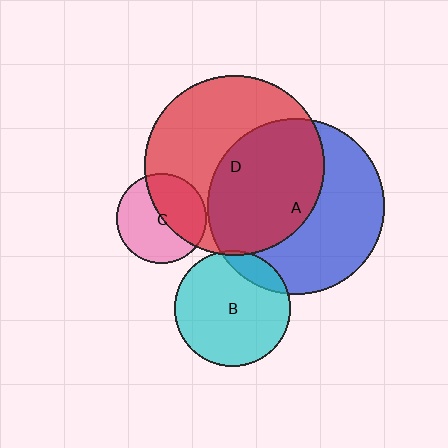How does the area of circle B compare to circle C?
Approximately 1.7 times.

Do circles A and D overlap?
Yes.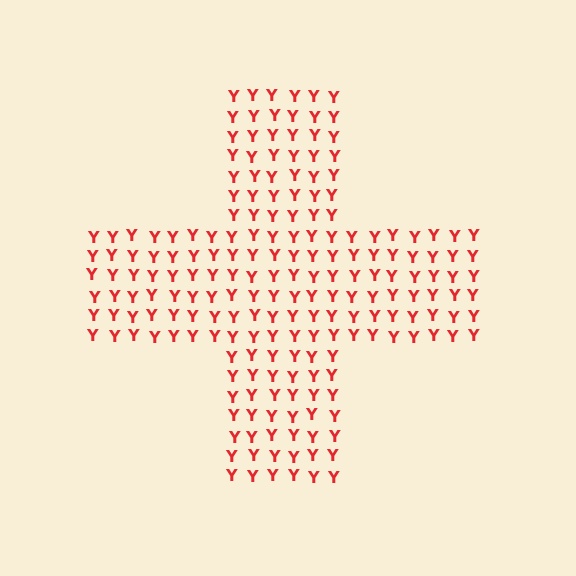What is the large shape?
The large shape is a cross.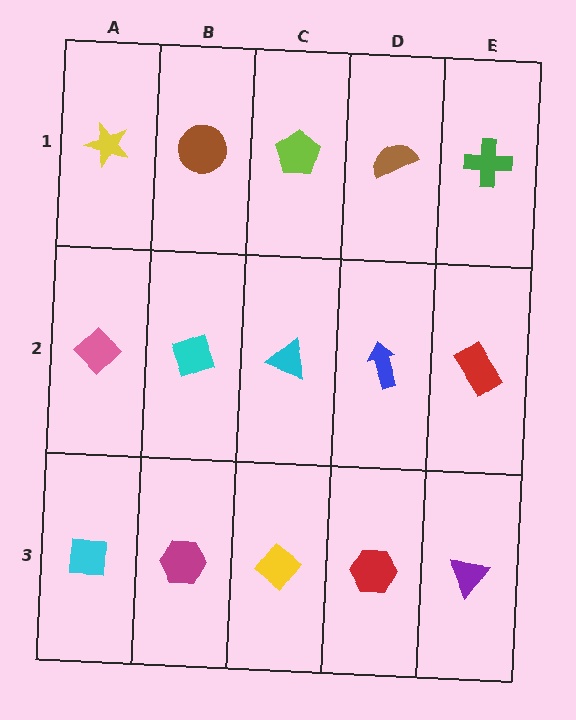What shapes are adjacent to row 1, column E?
A red rectangle (row 2, column E), a brown semicircle (row 1, column D).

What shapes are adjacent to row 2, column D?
A brown semicircle (row 1, column D), a red hexagon (row 3, column D), a cyan triangle (row 2, column C), a red rectangle (row 2, column E).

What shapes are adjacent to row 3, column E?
A red rectangle (row 2, column E), a red hexagon (row 3, column D).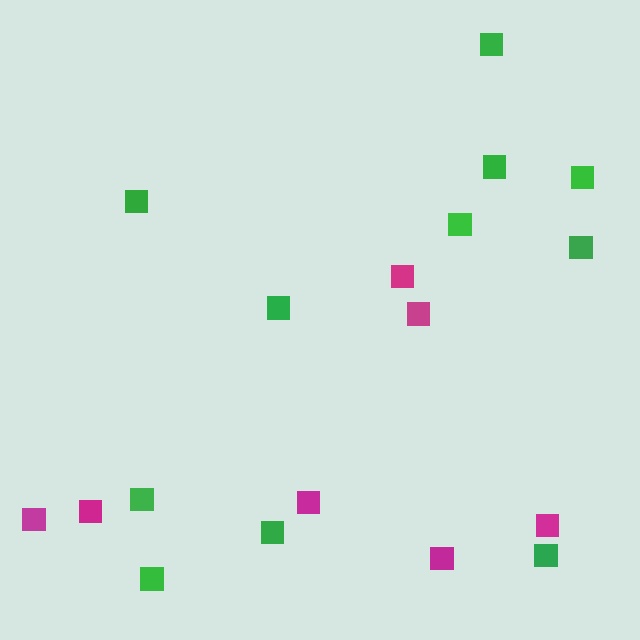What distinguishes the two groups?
There are 2 groups: one group of green squares (11) and one group of magenta squares (7).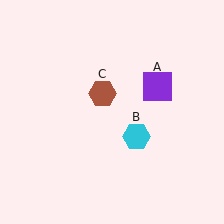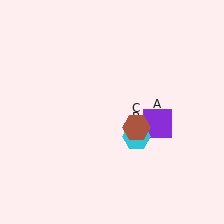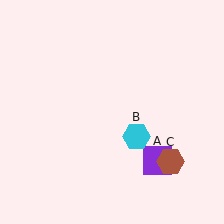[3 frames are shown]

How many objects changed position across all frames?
2 objects changed position: purple square (object A), brown hexagon (object C).